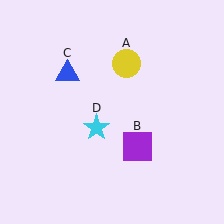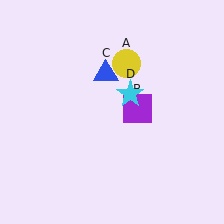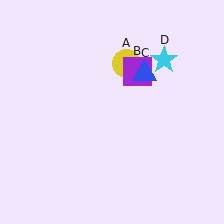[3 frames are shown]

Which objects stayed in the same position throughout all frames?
Yellow circle (object A) remained stationary.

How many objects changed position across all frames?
3 objects changed position: purple square (object B), blue triangle (object C), cyan star (object D).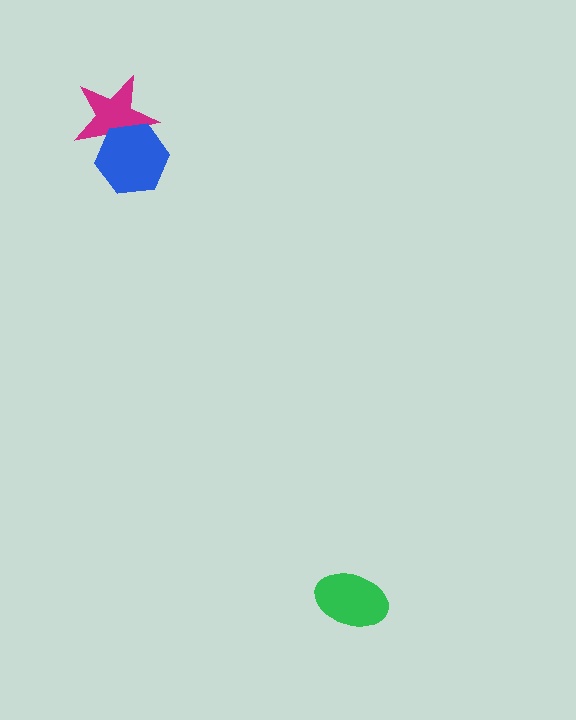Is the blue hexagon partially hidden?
No, no other shape covers it.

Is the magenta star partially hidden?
Yes, it is partially covered by another shape.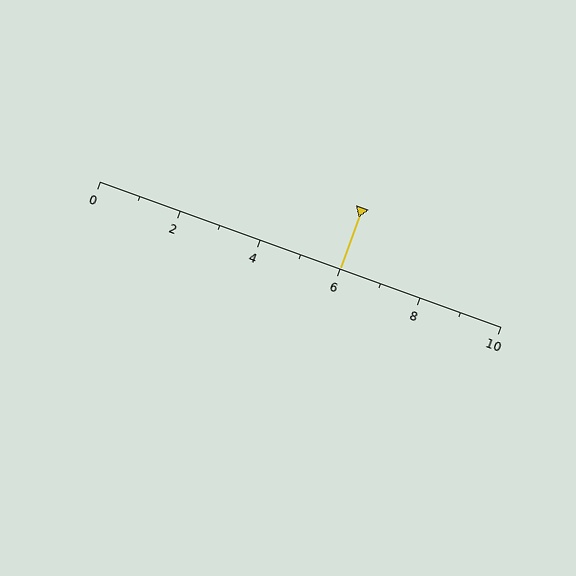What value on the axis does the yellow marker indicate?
The marker indicates approximately 6.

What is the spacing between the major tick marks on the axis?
The major ticks are spaced 2 apart.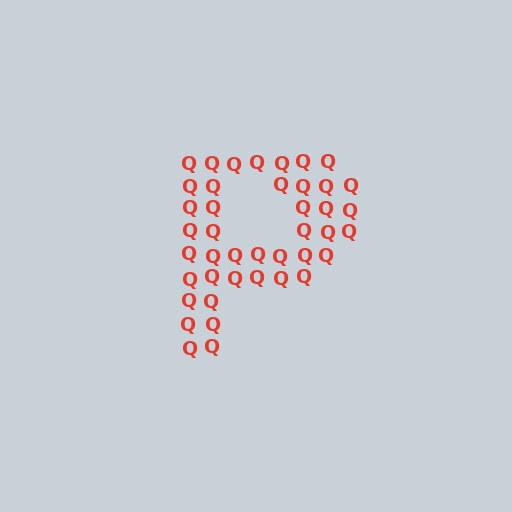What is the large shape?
The large shape is the letter P.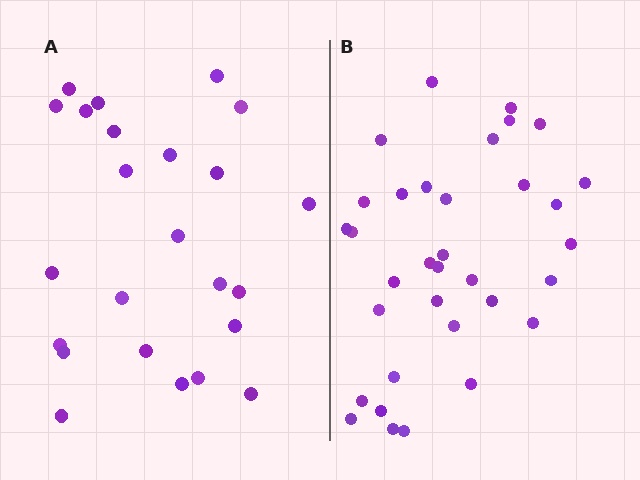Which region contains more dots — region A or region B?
Region B (the right region) has more dots.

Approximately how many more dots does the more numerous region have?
Region B has roughly 10 or so more dots than region A.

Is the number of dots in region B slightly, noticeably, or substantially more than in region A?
Region B has noticeably more, but not dramatically so. The ratio is roughly 1.4 to 1.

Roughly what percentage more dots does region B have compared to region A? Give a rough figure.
About 40% more.